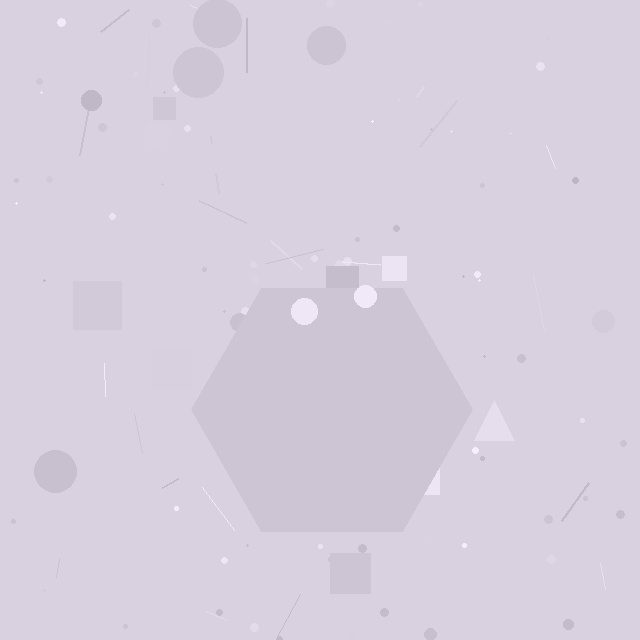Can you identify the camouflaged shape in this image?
The camouflaged shape is a hexagon.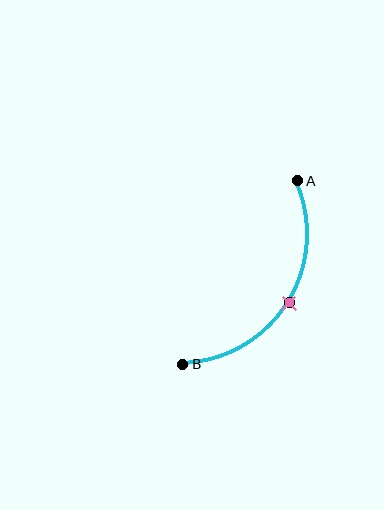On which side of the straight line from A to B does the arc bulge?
The arc bulges to the right of the straight line connecting A and B.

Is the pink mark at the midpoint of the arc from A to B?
Yes. The pink mark lies on the arc at equal arc-length from both A and B — it is the arc midpoint.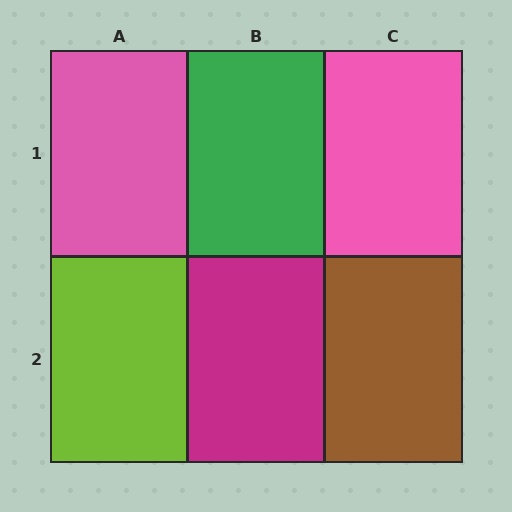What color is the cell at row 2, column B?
Magenta.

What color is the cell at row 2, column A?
Lime.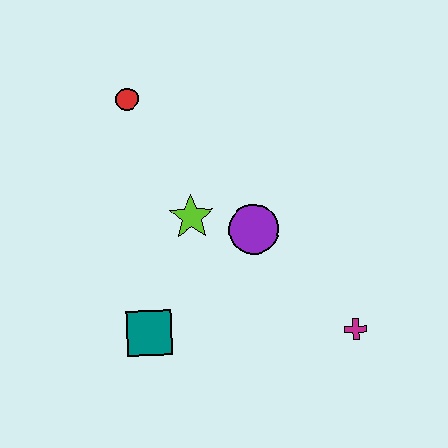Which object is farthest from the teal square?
The red circle is farthest from the teal square.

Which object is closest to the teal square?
The lime star is closest to the teal square.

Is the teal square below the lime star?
Yes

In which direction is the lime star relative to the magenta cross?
The lime star is to the left of the magenta cross.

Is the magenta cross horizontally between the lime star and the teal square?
No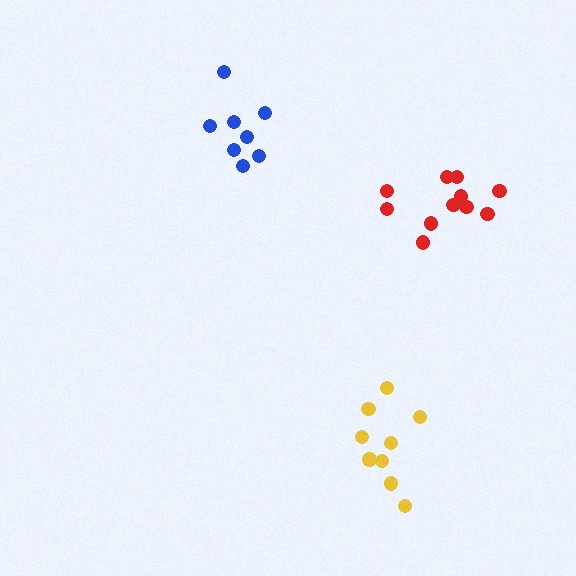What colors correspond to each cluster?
The clusters are colored: red, yellow, blue.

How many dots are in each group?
Group 1: 11 dots, Group 2: 9 dots, Group 3: 8 dots (28 total).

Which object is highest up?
The blue cluster is topmost.